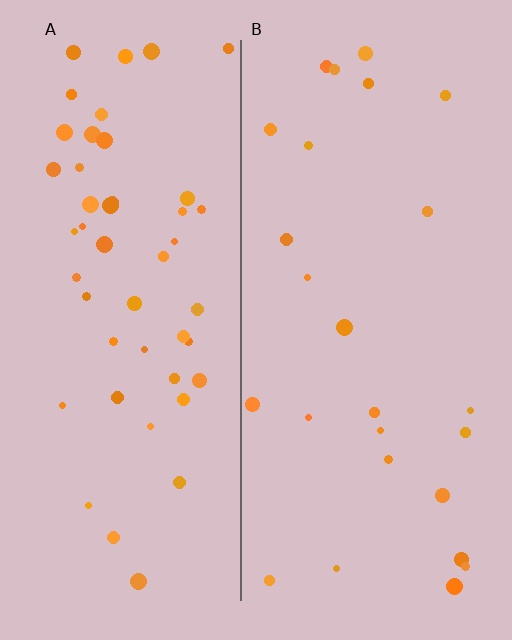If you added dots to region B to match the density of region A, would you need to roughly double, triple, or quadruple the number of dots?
Approximately double.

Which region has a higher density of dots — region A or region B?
A (the left).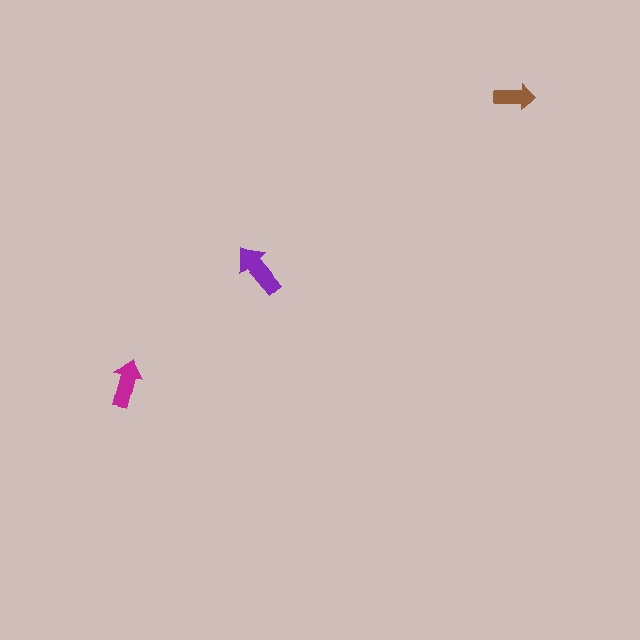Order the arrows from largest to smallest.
the purple one, the magenta one, the brown one.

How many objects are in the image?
There are 3 objects in the image.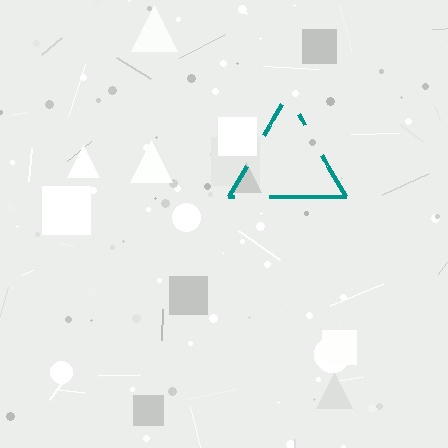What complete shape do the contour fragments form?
The contour fragments form a triangle.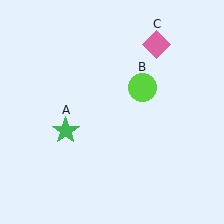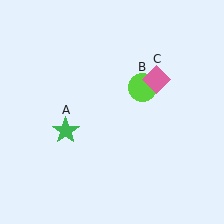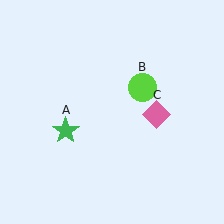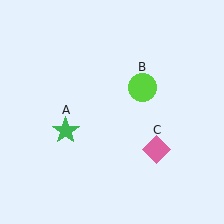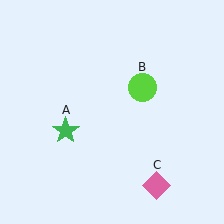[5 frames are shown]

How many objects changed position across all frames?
1 object changed position: pink diamond (object C).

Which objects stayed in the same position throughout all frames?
Green star (object A) and lime circle (object B) remained stationary.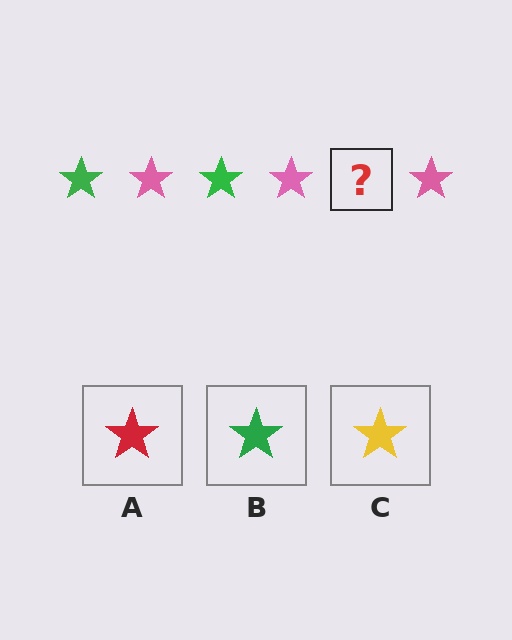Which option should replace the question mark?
Option B.